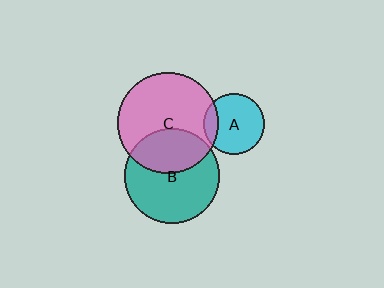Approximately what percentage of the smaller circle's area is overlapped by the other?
Approximately 15%.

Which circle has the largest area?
Circle C (pink).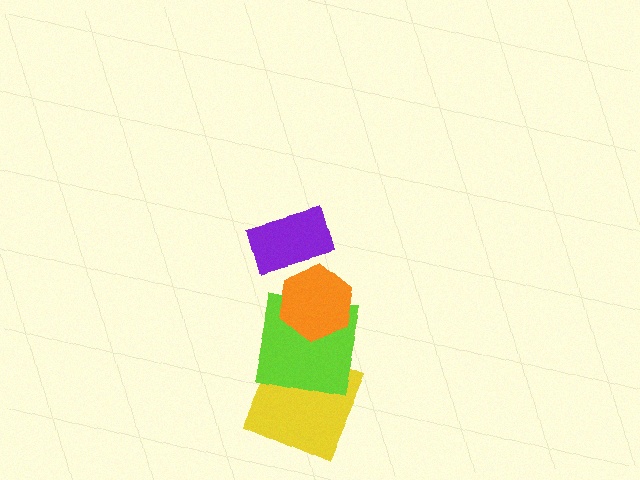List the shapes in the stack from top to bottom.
From top to bottom: the purple rectangle, the orange hexagon, the lime square, the yellow square.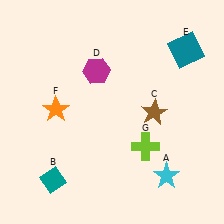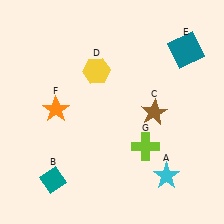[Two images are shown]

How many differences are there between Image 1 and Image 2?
There is 1 difference between the two images.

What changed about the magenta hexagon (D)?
In Image 1, D is magenta. In Image 2, it changed to yellow.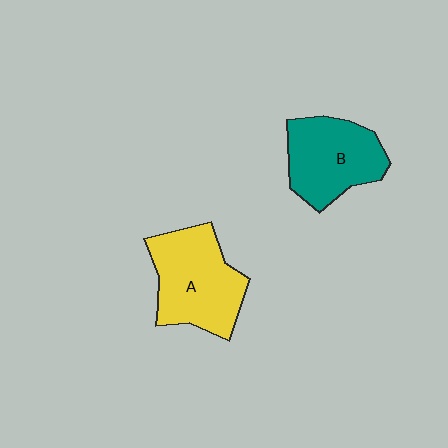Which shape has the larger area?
Shape A (yellow).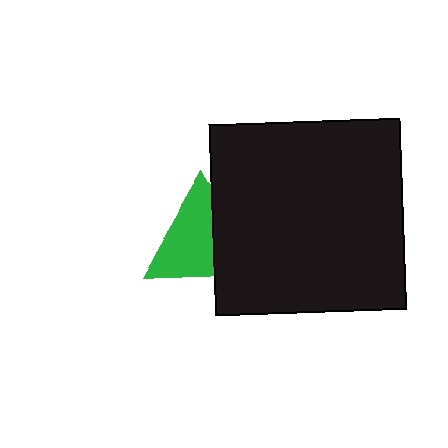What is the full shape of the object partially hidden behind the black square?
The partially hidden object is a green triangle.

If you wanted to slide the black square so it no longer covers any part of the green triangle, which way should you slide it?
Slide it right — that is the most direct way to separate the two shapes.